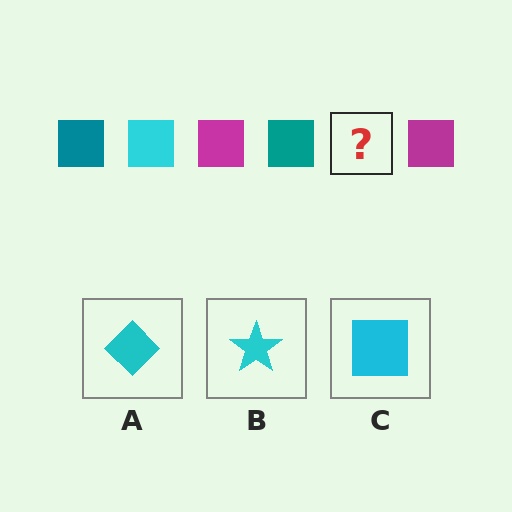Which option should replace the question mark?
Option C.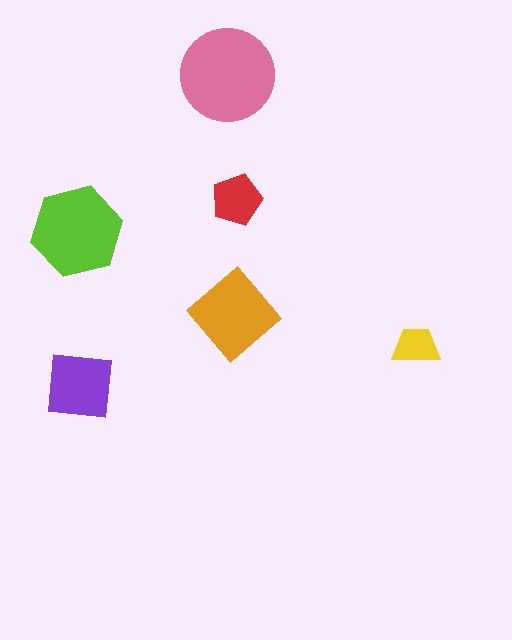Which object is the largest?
The pink circle.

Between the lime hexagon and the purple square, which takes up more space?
The lime hexagon.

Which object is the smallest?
The yellow trapezoid.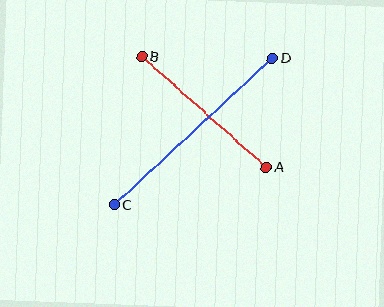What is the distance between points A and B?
The distance is approximately 166 pixels.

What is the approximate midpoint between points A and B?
The midpoint is at approximately (204, 112) pixels.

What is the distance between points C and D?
The distance is approximately 215 pixels.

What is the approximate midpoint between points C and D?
The midpoint is at approximately (193, 131) pixels.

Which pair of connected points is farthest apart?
Points C and D are farthest apart.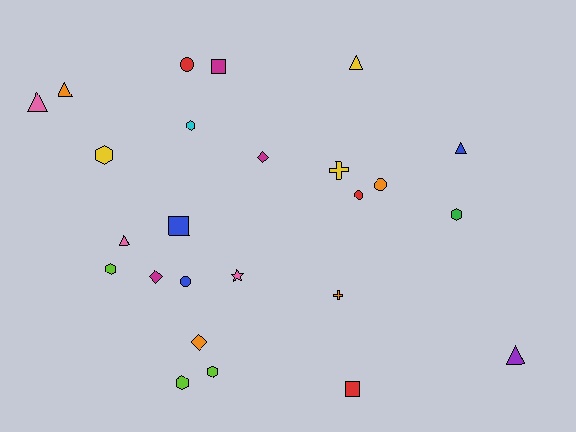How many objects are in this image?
There are 25 objects.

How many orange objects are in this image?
There are 4 orange objects.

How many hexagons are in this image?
There are 6 hexagons.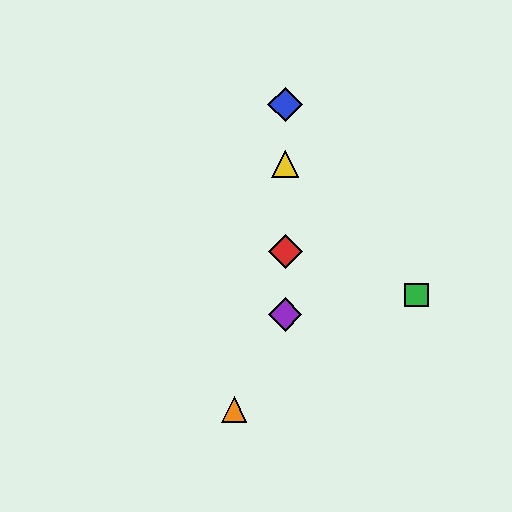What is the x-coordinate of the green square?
The green square is at x≈416.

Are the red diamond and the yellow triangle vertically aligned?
Yes, both are at x≈285.